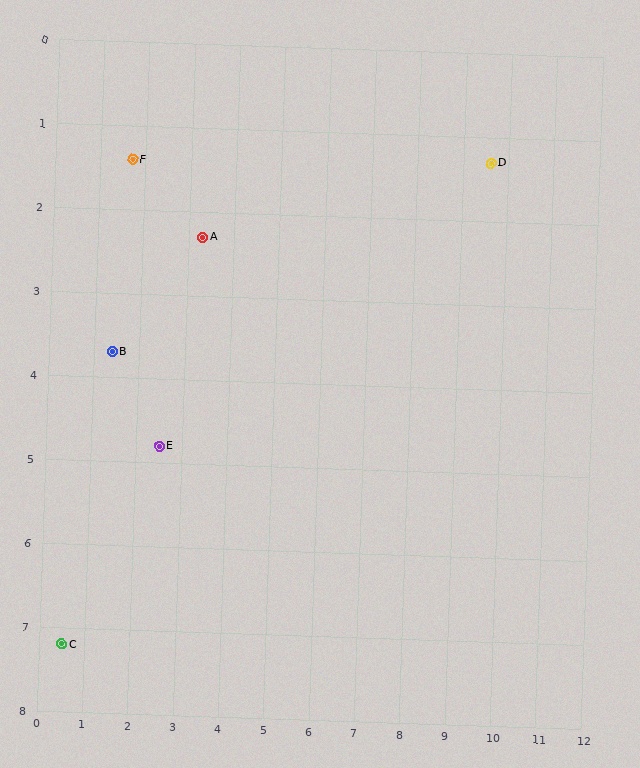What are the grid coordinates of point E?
Point E is at approximately (2.5, 4.8).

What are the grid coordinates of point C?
Point C is at approximately (0.5, 7.2).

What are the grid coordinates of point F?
Point F is at approximately (1.7, 1.4).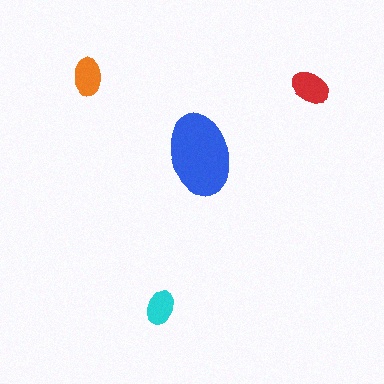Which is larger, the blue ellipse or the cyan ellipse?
The blue one.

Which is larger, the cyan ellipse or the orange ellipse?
The orange one.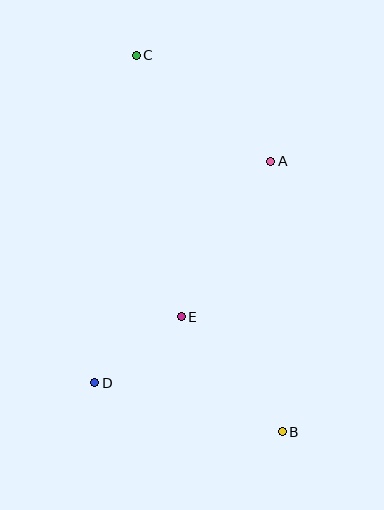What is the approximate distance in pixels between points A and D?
The distance between A and D is approximately 283 pixels.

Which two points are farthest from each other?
Points B and C are farthest from each other.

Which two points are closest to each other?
Points D and E are closest to each other.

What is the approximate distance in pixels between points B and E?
The distance between B and E is approximately 153 pixels.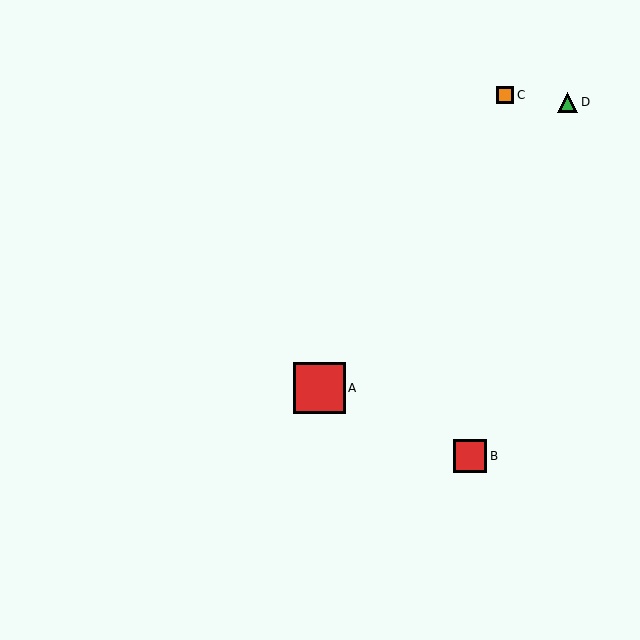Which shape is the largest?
The red square (labeled A) is the largest.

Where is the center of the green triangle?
The center of the green triangle is at (567, 102).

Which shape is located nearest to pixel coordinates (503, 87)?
The orange square (labeled C) at (505, 95) is nearest to that location.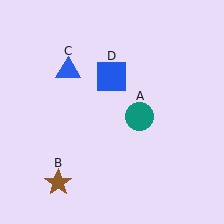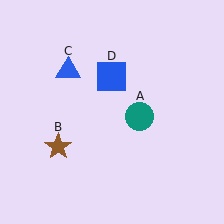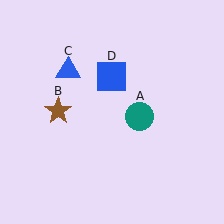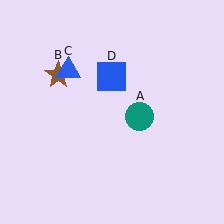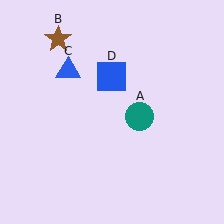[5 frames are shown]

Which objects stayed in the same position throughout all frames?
Teal circle (object A) and blue triangle (object C) and blue square (object D) remained stationary.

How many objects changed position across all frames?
1 object changed position: brown star (object B).